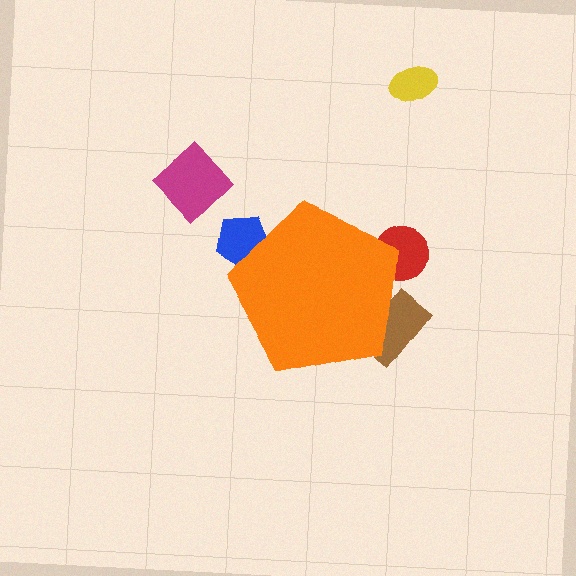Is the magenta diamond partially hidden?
No, the magenta diamond is fully visible.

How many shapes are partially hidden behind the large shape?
3 shapes are partially hidden.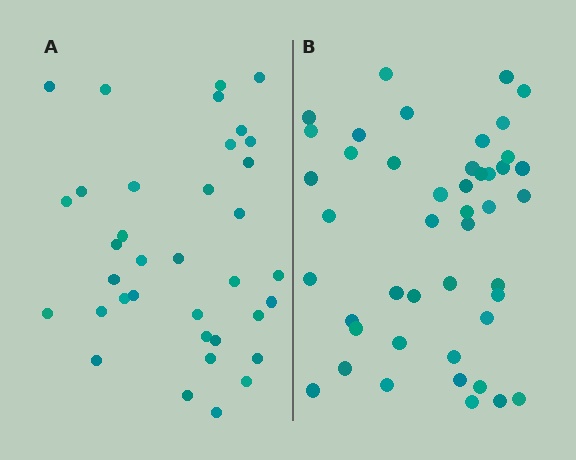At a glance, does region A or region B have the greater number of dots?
Region B (the right region) has more dots.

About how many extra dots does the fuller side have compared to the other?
Region B has roughly 8 or so more dots than region A.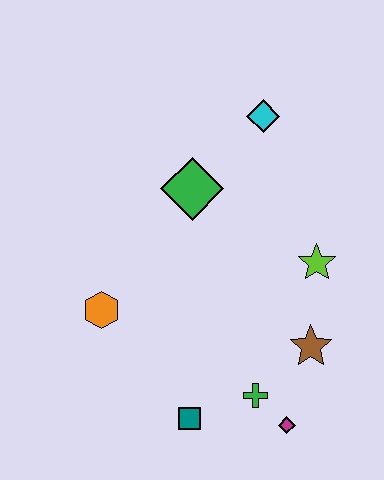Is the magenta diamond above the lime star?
No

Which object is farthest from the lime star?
The orange hexagon is farthest from the lime star.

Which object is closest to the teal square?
The green cross is closest to the teal square.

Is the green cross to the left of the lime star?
Yes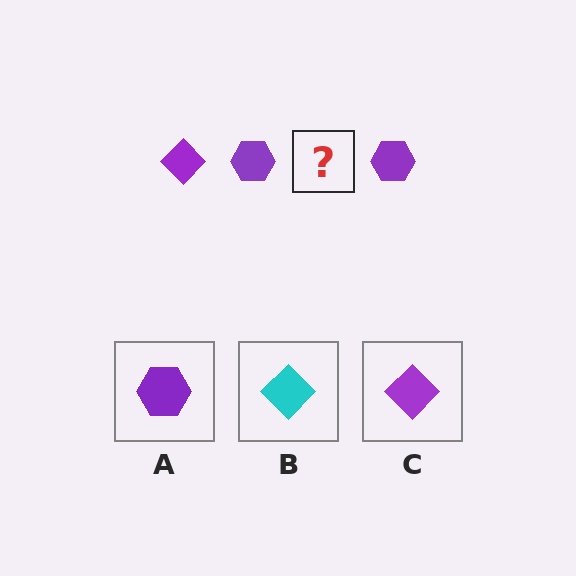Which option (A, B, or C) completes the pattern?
C.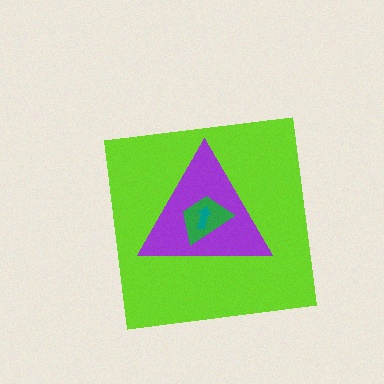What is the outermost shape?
The lime square.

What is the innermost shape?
The teal arrow.